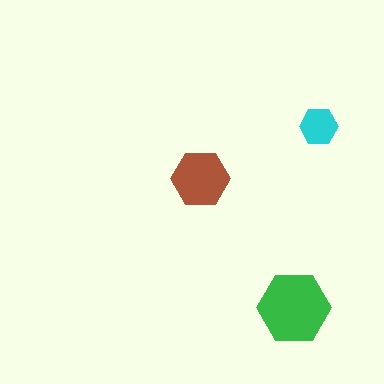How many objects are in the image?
There are 3 objects in the image.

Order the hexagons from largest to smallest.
the green one, the brown one, the cyan one.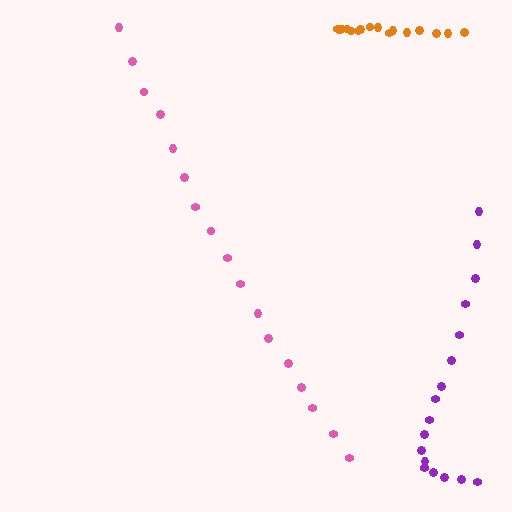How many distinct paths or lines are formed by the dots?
There are 3 distinct paths.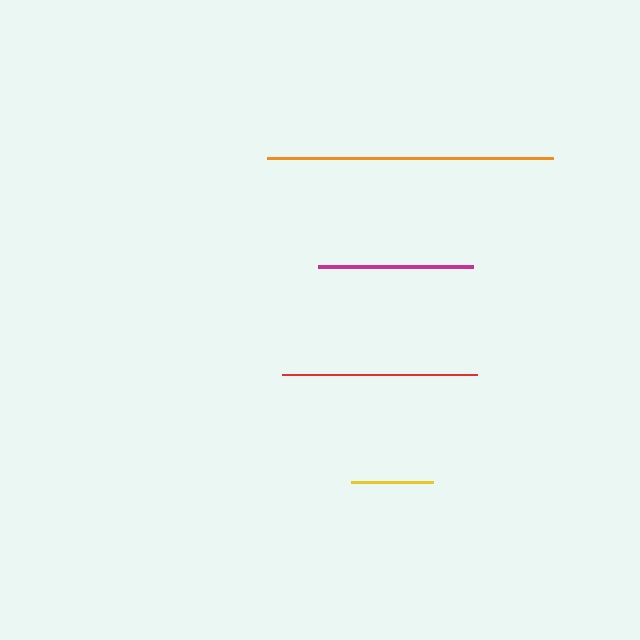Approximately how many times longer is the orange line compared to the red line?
The orange line is approximately 1.5 times the length of the red line.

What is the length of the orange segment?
The orange segment is approximately 286 pixels long.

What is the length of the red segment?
The red segment is approximately 194 pixels long.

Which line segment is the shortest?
The yellow line is the shortest at approximately 82 pixels.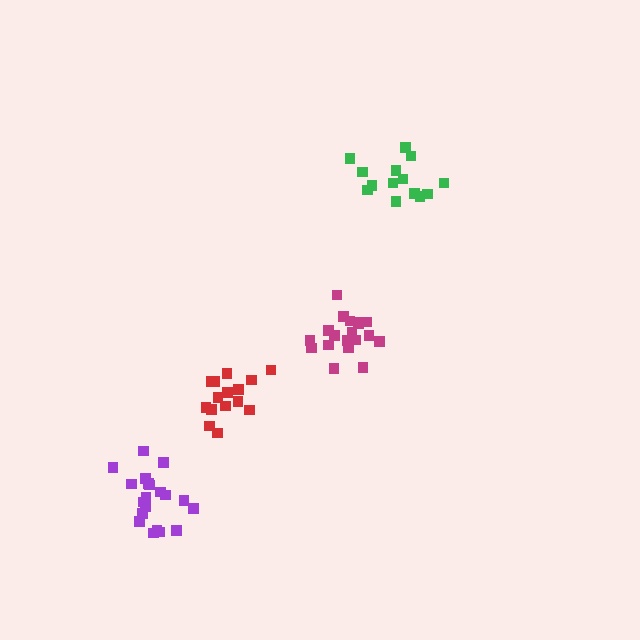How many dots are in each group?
Group 1: 15 dots, Group 2: 14 dots, Group 3: 19 dots, Group 4: 20 dots (68 total).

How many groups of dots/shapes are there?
There are 4 groups.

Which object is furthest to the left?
The purple cluster is leftmost.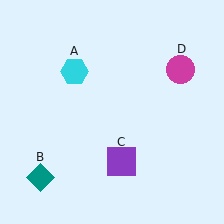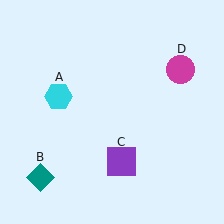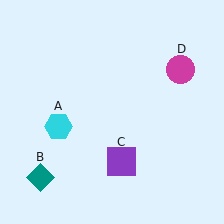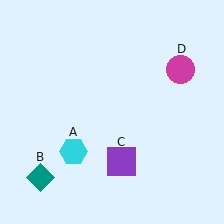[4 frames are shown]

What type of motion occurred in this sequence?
The cyan hexagon (object A) rotated counterclockwise around the center of the scene.